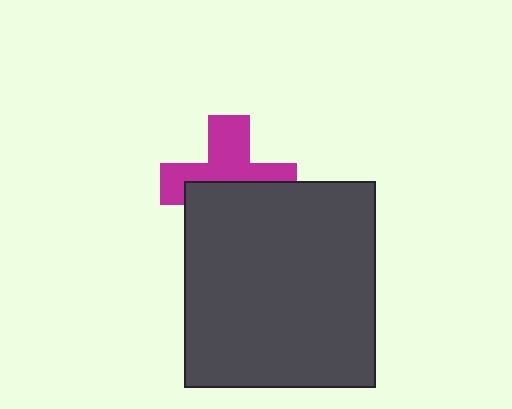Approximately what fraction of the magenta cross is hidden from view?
Roughly 48% of the magenta cross is hidden behind the dark gray rectangle.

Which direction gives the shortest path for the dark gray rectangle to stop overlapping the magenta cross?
Moving down gives the shortest separation.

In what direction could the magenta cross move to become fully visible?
The magenta cross could move up. That would shift it out from behind the dark gray rectangle entirely.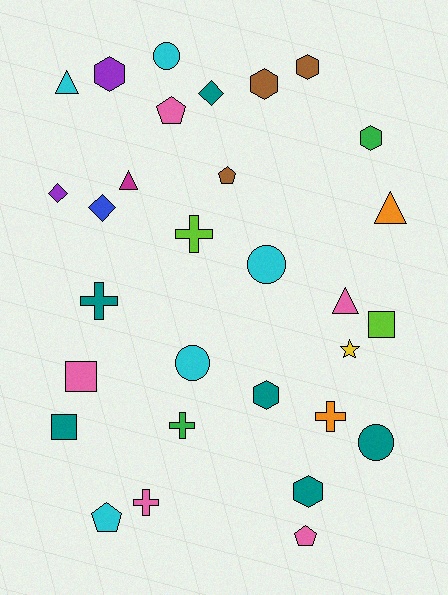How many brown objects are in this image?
There are 3 brown objects.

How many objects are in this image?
There are 30 objects.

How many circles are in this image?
There are 4 circles.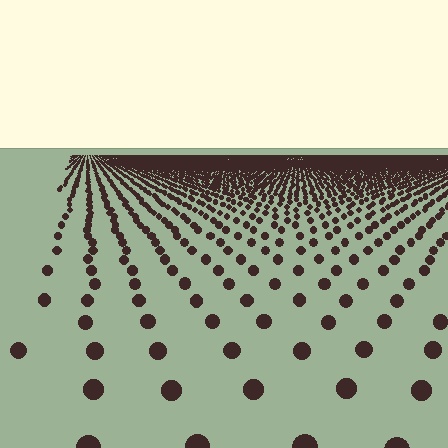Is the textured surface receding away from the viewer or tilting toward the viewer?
The surface is receding away from the viewer. Texture elements get smaller and denser toward the top.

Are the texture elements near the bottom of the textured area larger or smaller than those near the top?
Larger. Near the bottom, elements are closer to the viewer and appear at a bigger on-screen size.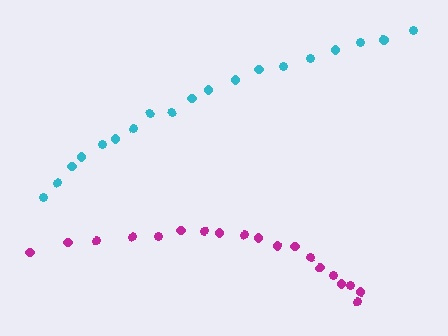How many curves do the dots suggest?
There are 2 distinct paths.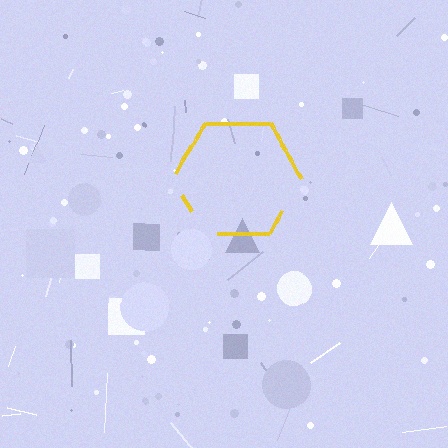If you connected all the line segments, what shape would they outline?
They would outline a hexagon.